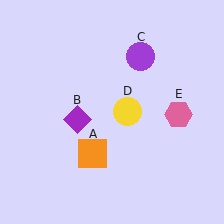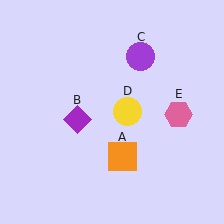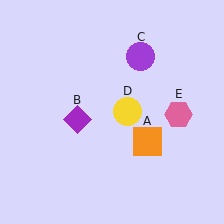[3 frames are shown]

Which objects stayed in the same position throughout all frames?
Purple diamond (object B) and purple circle (object C) and yellow circle (object D) and pink hexagon (object E) remained stationary.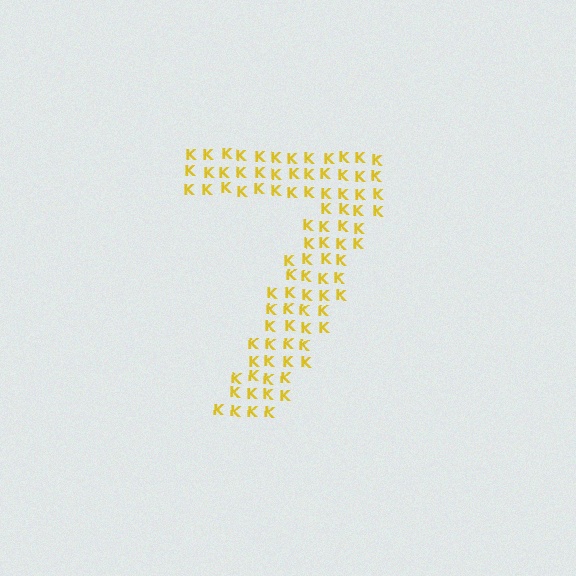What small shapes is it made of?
It is made of small letter K's.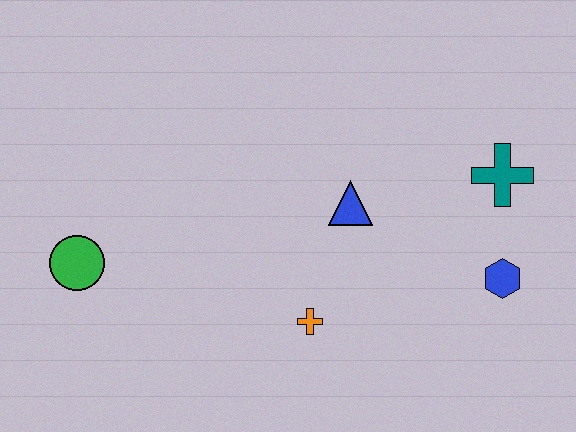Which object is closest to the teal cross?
The blue hexagon is closest to the teal cross.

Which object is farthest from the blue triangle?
The green circle is farthest from the blue triangle.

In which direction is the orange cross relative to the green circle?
The orange cross is to the right of the green circle.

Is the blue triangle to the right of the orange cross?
Yes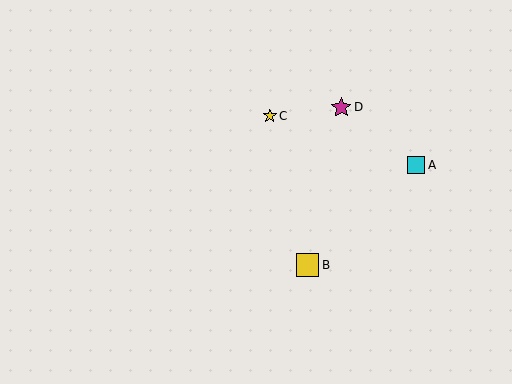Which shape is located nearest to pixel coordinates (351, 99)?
The magenta star (labeled D) at (341, 107) is nearest to that location.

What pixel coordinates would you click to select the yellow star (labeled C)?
Click at (270, 116) to select the yellow star C.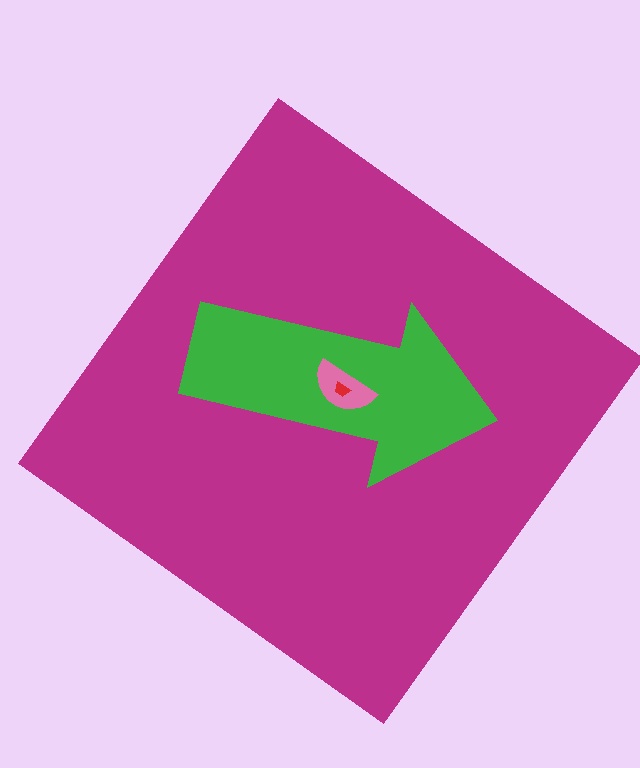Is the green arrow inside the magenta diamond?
Yes.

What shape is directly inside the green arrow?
The pink semicircle.